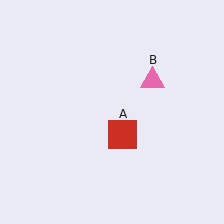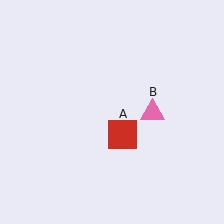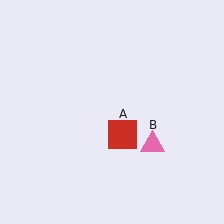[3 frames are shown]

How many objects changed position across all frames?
1 object changed position: pink triangle (object B).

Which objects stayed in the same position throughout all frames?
Red square (object A) remained stationary.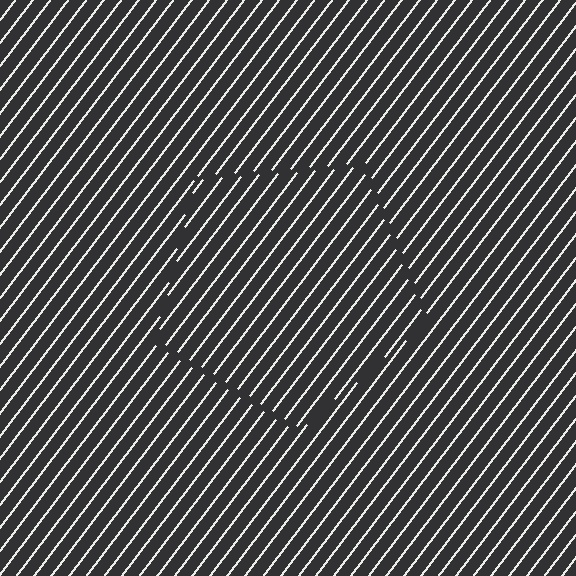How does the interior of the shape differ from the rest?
The interior of the shape contains the same grating, shifted by half a period — the contour is defined by the phase discontinuity where line-ends from the inner and outer gratings abut.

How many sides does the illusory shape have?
5 sides — the line-ends trace a pentagon.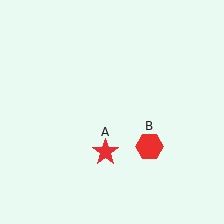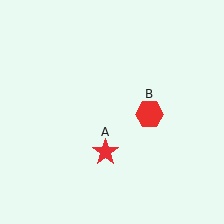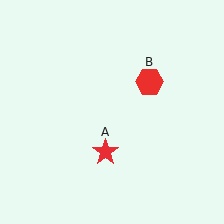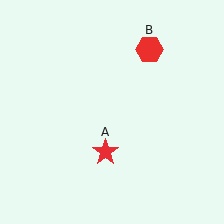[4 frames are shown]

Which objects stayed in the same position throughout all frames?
Red star (object A) remained stationary.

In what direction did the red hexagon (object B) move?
The red hexagon (object B) moved up.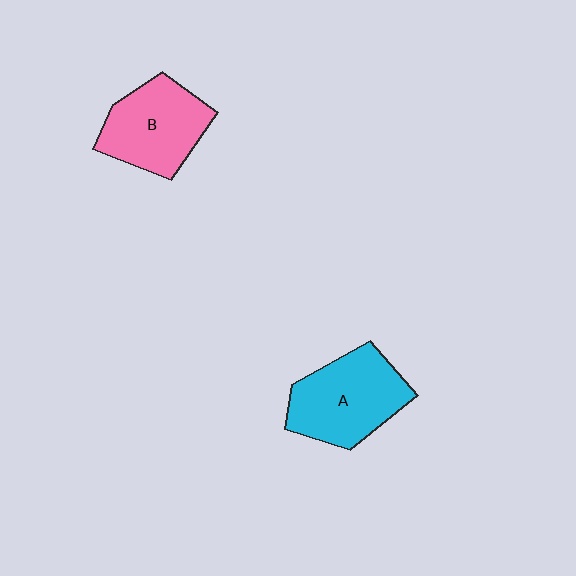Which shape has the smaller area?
Shape B (pink).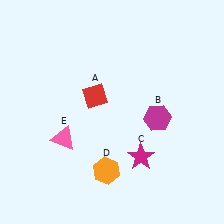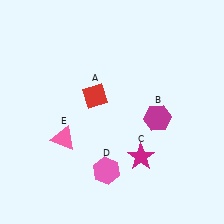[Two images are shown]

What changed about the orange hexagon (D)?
In Image 1, D is orange. In Image 2, it changed to pink.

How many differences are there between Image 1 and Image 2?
There is 1 difference between the two images.